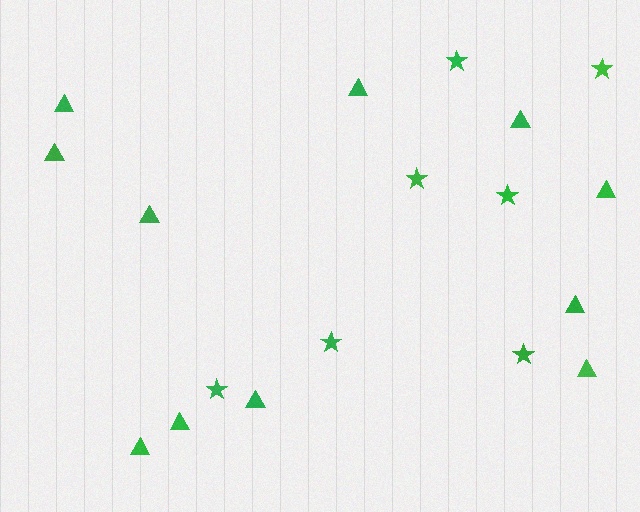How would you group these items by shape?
There are 2 groups: one group of stars (7) and one group of triangles (11).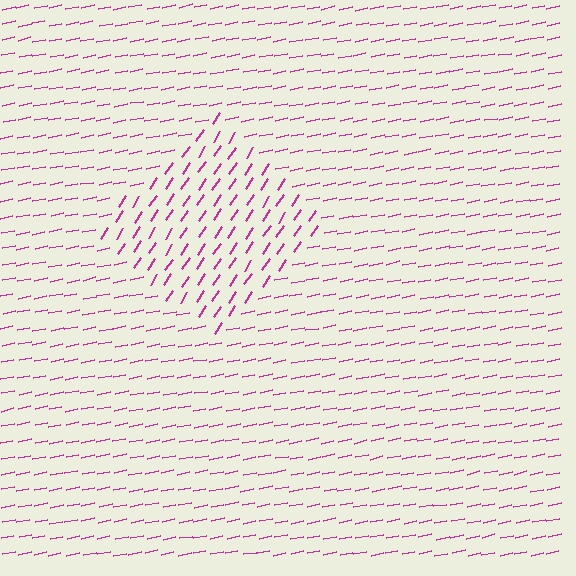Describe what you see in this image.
The image is filled with small magenta line segments. A diamond region in the image has lines oriented differently from the surrounding lines, creating a visible texture boundary.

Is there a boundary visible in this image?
Yes, there is a texture boundary formed by a change in line orientation.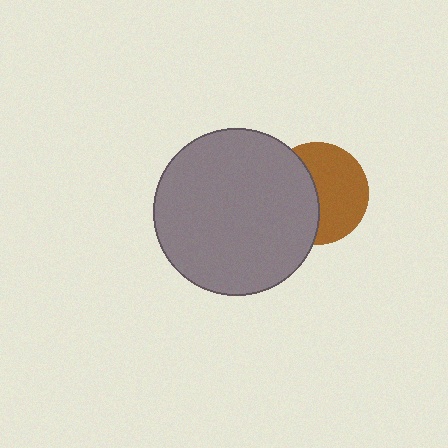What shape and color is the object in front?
The object in front is a gray circle.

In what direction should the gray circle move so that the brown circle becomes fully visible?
The gray circle should move left. That is the shortest direction to clear the overlap and leave the brown circle fully visible.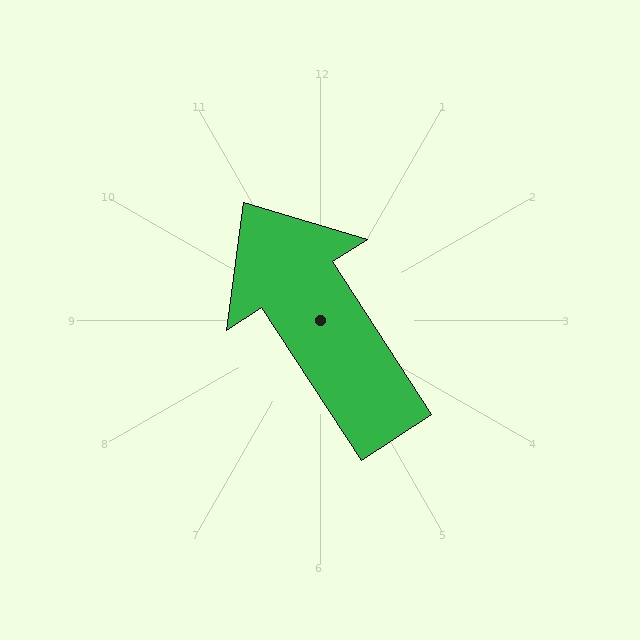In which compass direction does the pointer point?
Northwest.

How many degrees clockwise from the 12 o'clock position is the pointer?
Approximately 327 degrees.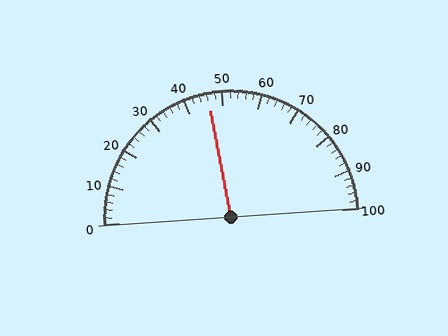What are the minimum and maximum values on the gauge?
The gauge ranges from 0 to 100.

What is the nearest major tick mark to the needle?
The nearest major tick mark is 50.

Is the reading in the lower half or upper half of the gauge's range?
The reading is in the lower half of the range (0 to 100).